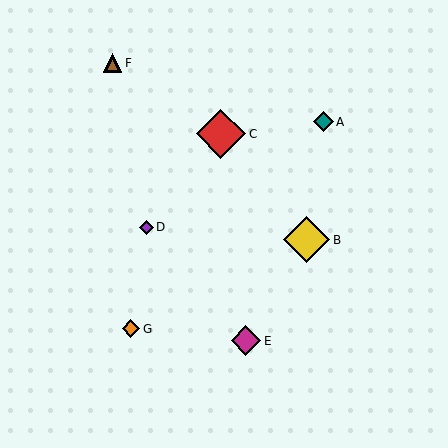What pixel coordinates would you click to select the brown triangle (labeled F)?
Click at (113, 63) to select the brown triangle F.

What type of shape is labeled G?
Shape G is an orange diamond.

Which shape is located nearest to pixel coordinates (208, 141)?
The red diamond (labeled C) at (221, 134) is nearest to that location.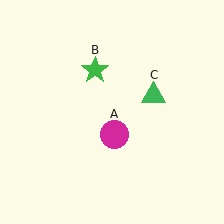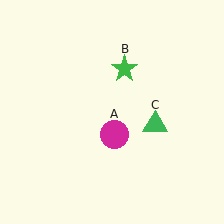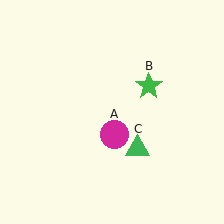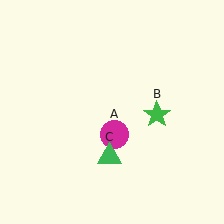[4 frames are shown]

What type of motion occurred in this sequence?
The green star (object B), green triangle (object C) rotated clockwise around the center of the scene.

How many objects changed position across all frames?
2 objects changed position: green star (object B), green triangle (object C).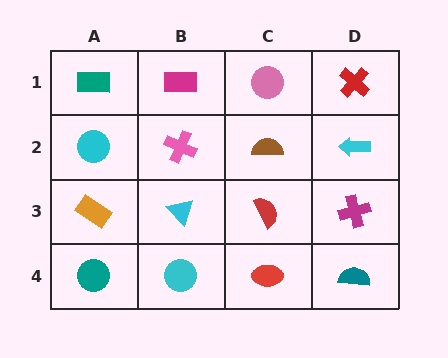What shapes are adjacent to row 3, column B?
A pink cross (row 2, column B), a cyan circle (row 4, column B), an orange rectangle (row 3, column A), a red semicircle (row 3, column C).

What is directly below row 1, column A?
A cyan circle.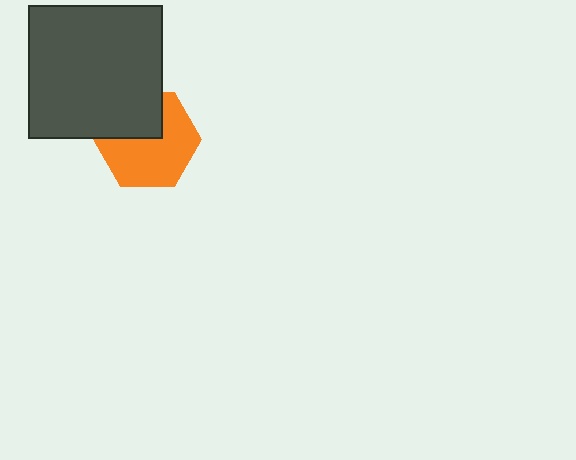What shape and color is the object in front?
The object in front is a dark gray square.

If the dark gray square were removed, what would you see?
You would see the complete orange hexagon.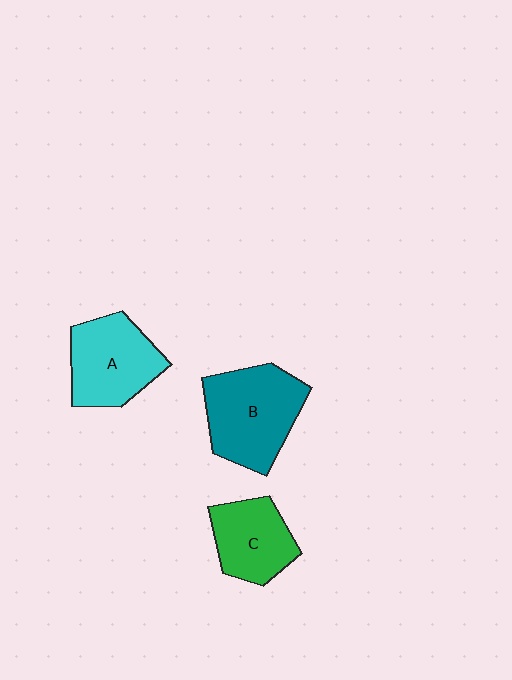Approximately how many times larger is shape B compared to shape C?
Approximately 1.4 times.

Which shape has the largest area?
Shape B (teal).